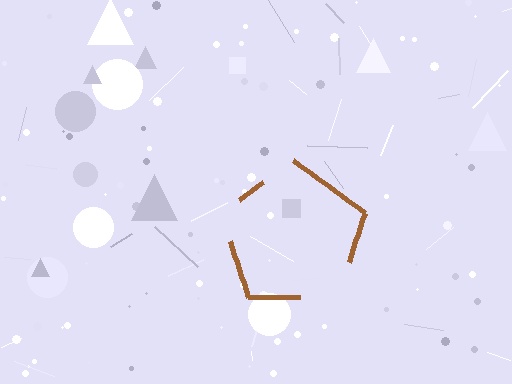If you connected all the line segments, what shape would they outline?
They would outline a pentagon.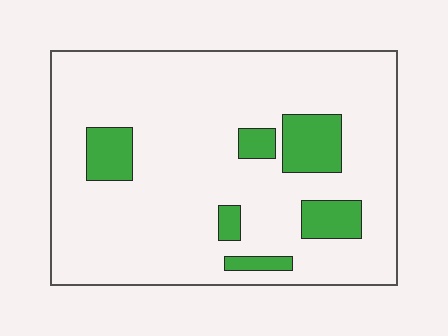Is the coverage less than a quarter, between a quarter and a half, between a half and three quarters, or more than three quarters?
Less than a quarter.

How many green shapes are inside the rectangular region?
6.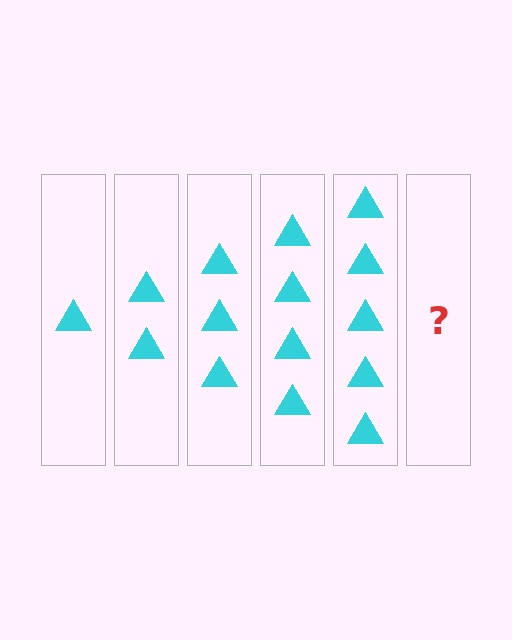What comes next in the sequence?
The next element should be 6 triangles.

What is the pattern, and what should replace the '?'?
The pattern is that each step adds one more triangle. The '?' should be 6 triangles.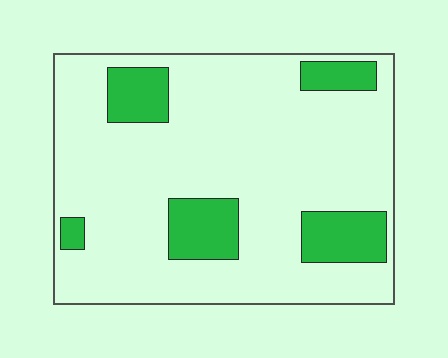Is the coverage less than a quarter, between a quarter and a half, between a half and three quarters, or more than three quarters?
Less than a quarter.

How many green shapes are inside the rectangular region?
5.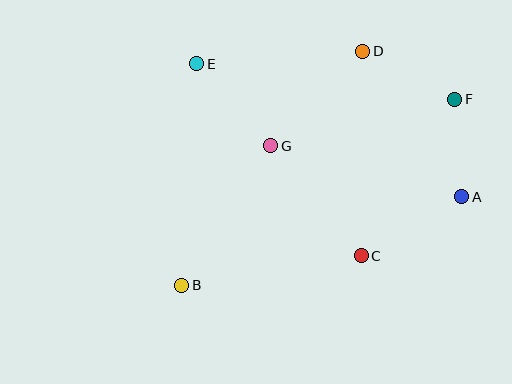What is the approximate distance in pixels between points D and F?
The distance between D and F is approximately 104 pixels.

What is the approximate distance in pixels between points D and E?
The distance between D and E is approximately 166 pixels.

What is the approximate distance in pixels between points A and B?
The distance between A and B is approximately 293 pixels.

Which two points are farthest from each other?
Points B and F are farthest from each other.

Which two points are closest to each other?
Points A and F are closest to each other.